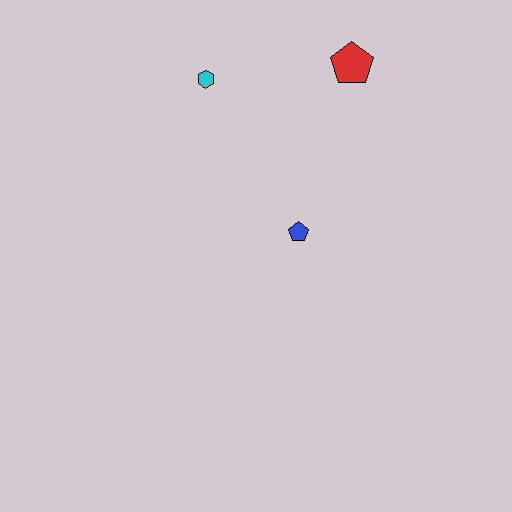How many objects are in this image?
There are 3 objects.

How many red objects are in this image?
There is 1 red object.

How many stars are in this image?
There are no stars.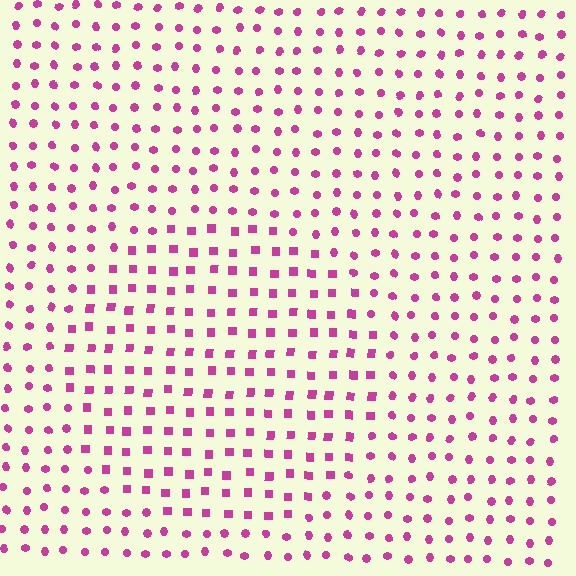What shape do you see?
I see a circle.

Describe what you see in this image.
The image is filled with small magenta elements arranged in a uniform grid. A circle-shaped region contains squares, while the surrounding area contains circles. The boundary is defined purely by the change in element shape.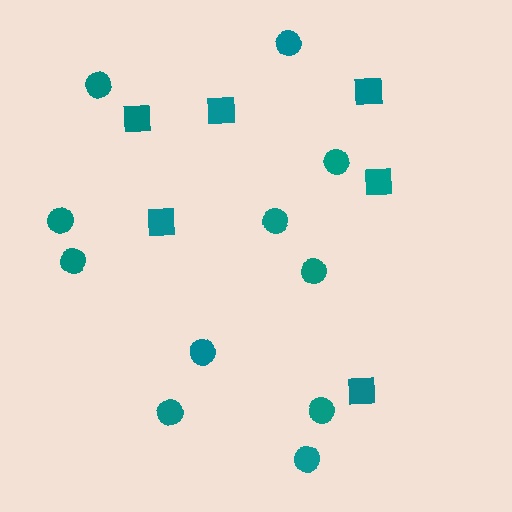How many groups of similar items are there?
There are 2 groups: one group of squares (6) and one group of circles (11).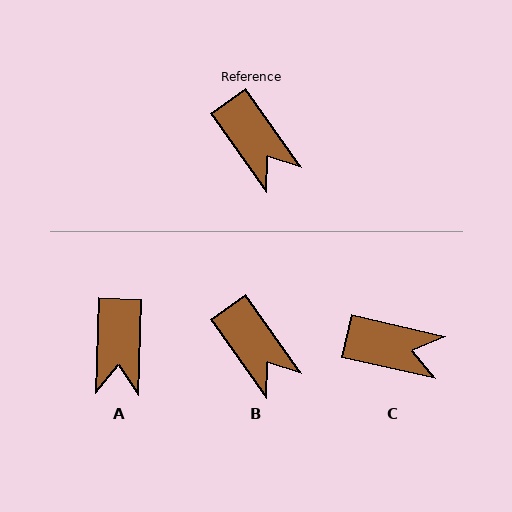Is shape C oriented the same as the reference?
No, it is off by about 42 degrees.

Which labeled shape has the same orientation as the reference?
B.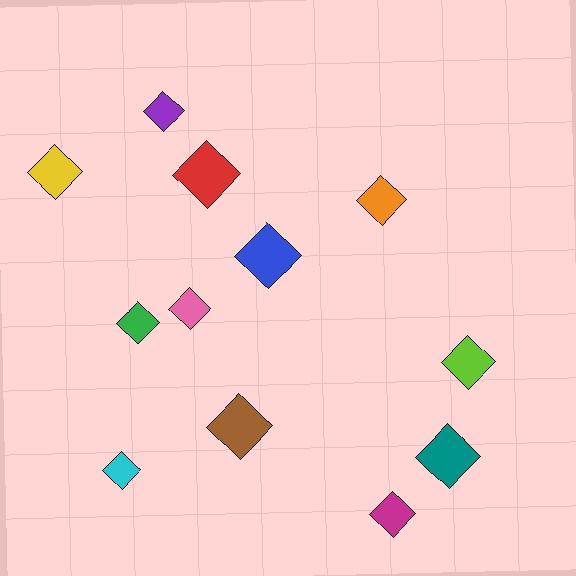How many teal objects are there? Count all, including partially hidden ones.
There is 1 teal object.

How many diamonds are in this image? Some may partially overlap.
There are 12 diamonds.